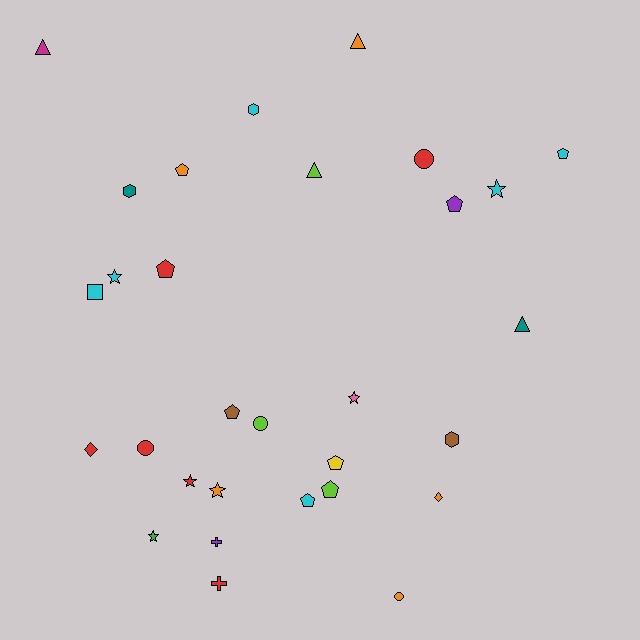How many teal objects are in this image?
There are 2 teal objects.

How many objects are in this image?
There are 30 objects.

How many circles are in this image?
There are 4 circles.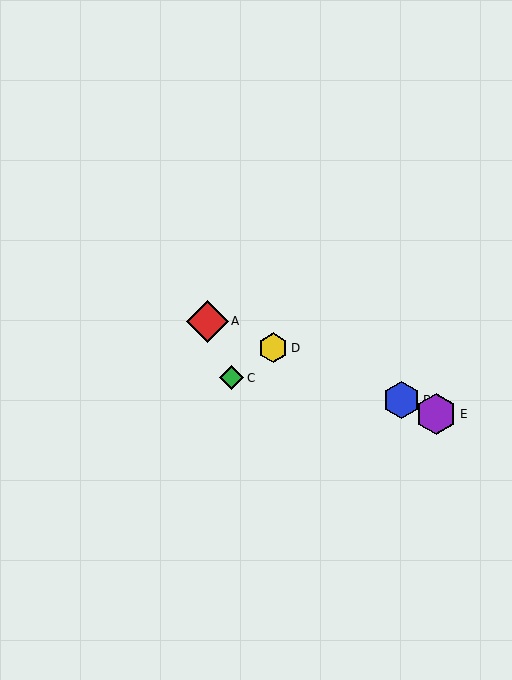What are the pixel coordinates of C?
Object C is at (231, 378).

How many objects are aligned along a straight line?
4 objects (A, B, D, E) are aligned along a straight line.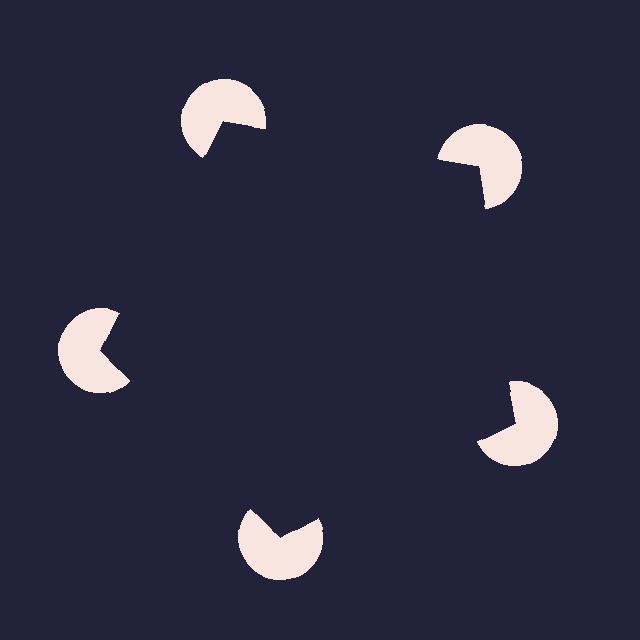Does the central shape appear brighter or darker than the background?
It typically appears slightly darker than the background, even though no actual brightness change is drawn.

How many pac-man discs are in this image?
There are 5 — one at each vertex of the illusory pentagon.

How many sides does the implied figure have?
5 sides.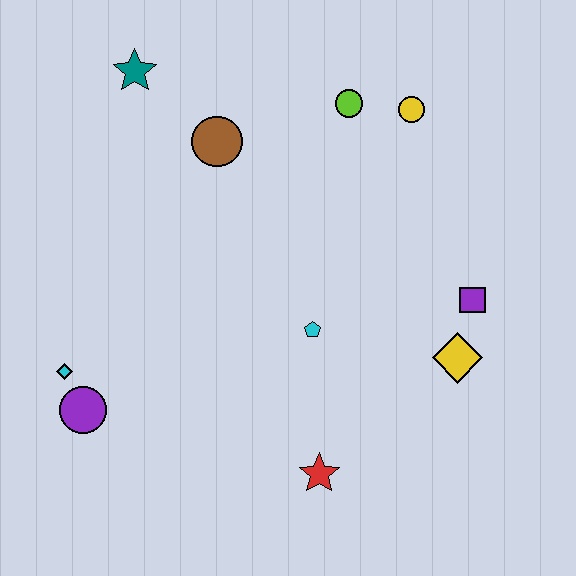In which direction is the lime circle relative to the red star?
The lime circle is above the red star.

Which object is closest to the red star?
The cyan pentagon is closest to the red star.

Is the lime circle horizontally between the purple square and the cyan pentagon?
Yes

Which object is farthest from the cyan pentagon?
The teal star is farthest from the cyan pentagon.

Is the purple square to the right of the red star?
Yes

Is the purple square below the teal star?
Yes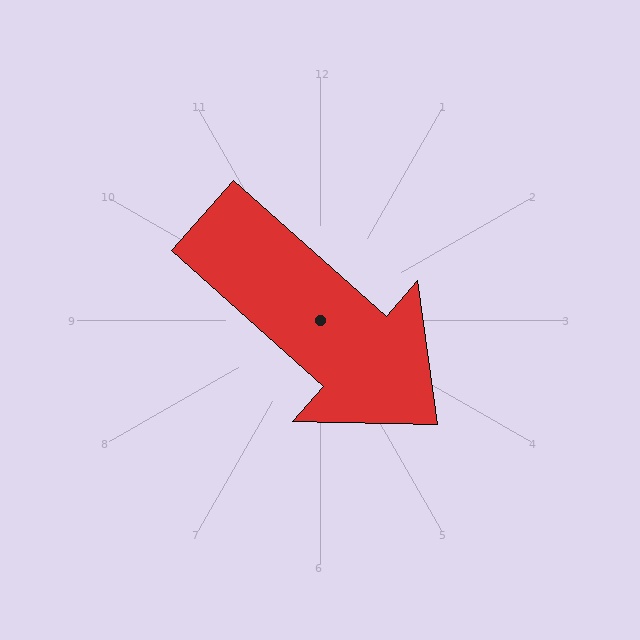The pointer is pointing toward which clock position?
Roughly 4 o'clock.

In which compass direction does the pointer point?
Southeast.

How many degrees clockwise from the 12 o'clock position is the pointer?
Approximately 132 degrees.